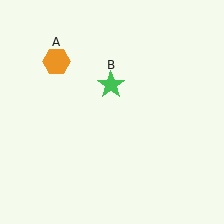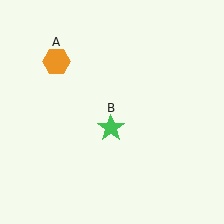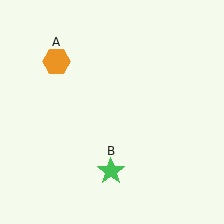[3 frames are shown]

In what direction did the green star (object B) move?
The green star (object B) moved down.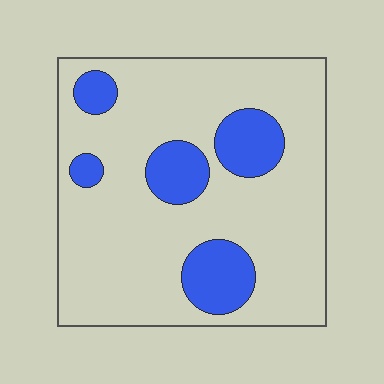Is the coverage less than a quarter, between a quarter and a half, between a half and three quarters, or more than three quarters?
Less than a quarter.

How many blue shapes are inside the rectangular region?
5.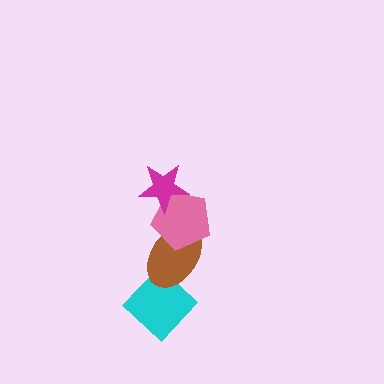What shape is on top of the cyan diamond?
The brown ellipse is on top of the cyan diamond.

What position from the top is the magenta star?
The magenta star is 1st from the top.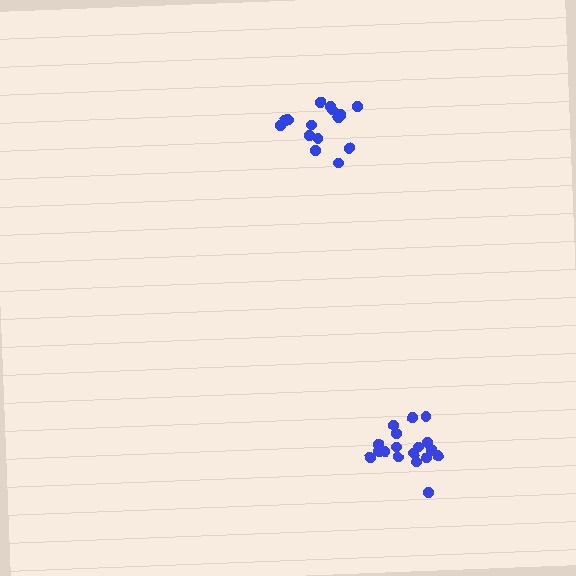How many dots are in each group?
Group 1: 15 dots, Group 2: 18 dots (33 total).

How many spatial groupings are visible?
There are 2 spatial groupings.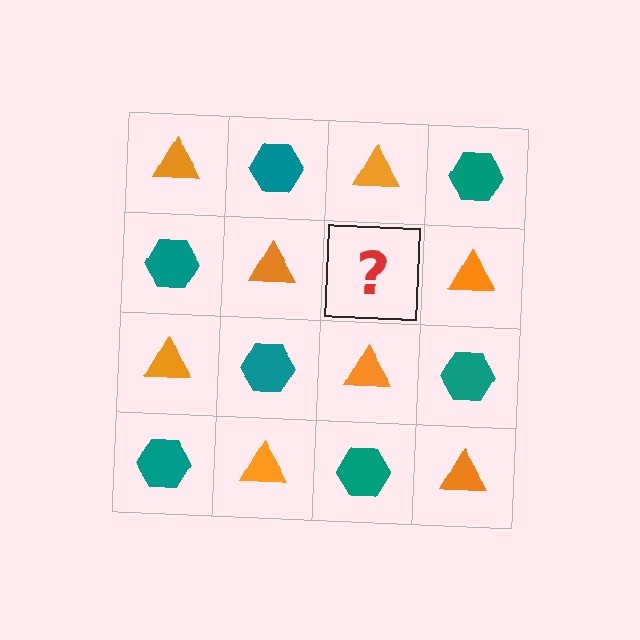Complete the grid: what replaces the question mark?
The question mark should be replaced with a teal hexagon.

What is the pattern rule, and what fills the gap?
The rule is that it alternates orange triangle and teal hexagon in a checkerboard pattern. The gap should be filled with a teal hexagon.